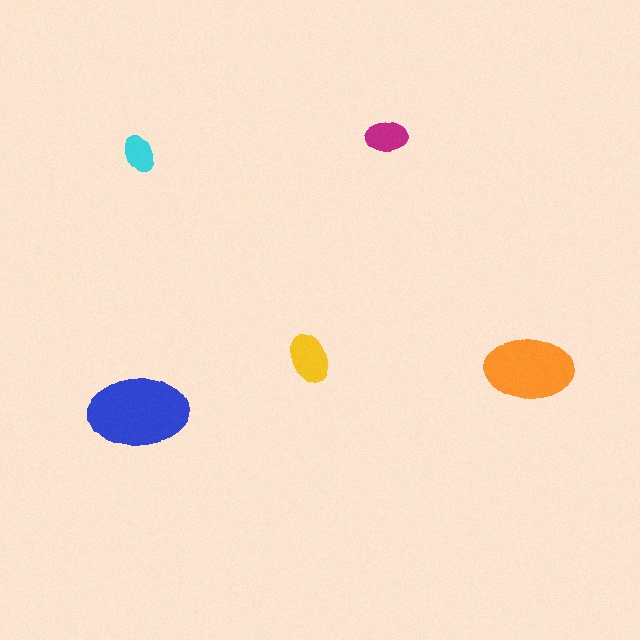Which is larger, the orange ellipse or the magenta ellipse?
The orange one.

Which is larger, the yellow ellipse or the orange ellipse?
The orange one.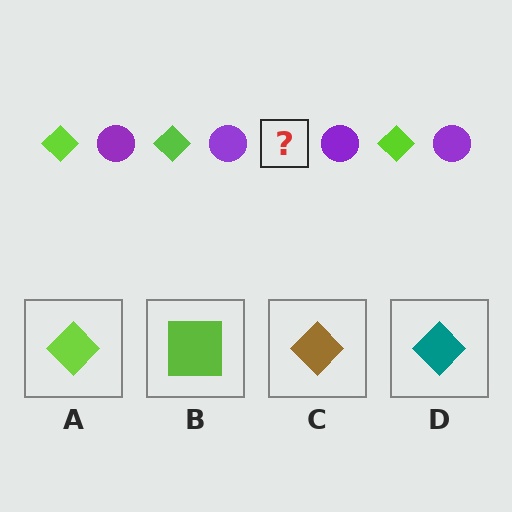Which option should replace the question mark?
Option A.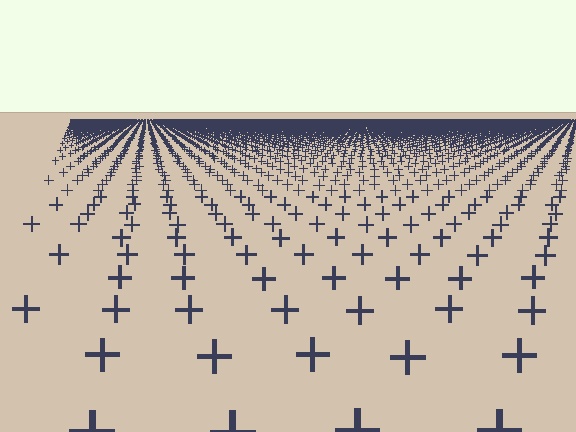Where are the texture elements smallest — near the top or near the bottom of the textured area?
Near the top.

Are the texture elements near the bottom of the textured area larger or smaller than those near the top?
Larger. Near the bottom, elements are closer to the viewer and appear at a bigger on-screen size.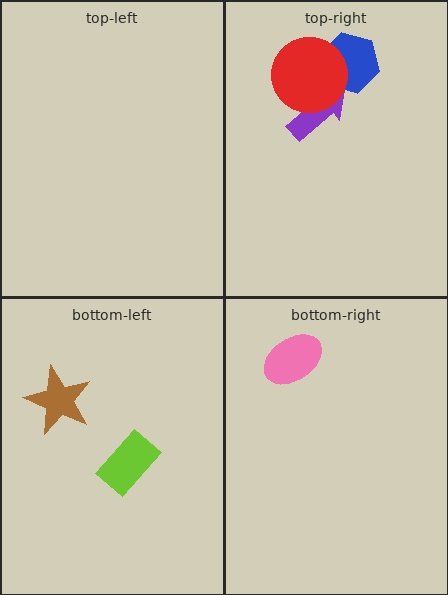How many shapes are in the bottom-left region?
2.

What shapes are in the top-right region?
The purple arrow, the blue hexagon, the red circle.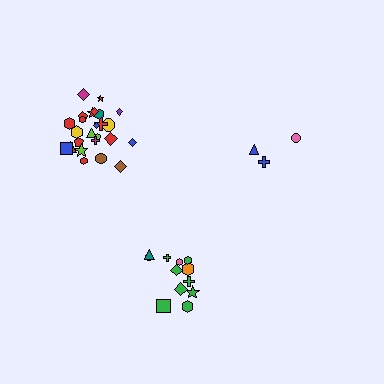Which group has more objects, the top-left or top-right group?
The top-left group.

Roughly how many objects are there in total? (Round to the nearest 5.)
Roughly 40 objects in total.